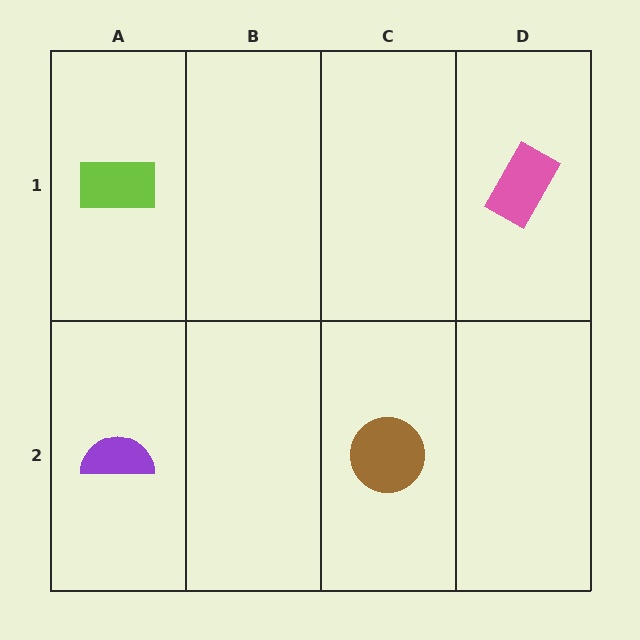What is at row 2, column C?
A brown circle.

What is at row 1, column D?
A pink rectangle.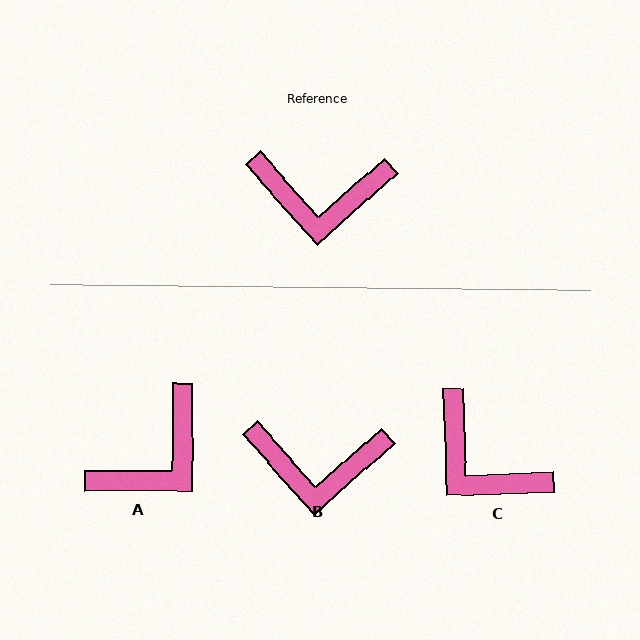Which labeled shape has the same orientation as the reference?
B.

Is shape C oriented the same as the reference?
No, it is off by about 40 degrees.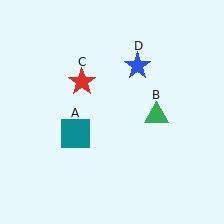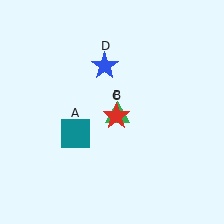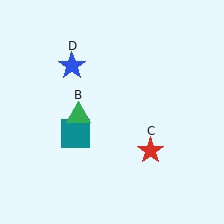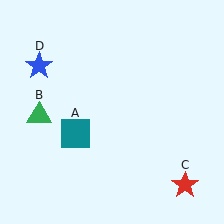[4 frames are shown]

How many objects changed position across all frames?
3 objects changed position: green triangle (object B), red star (object C), blue star (object D).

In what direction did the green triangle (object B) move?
The green triangle (object B) moved left.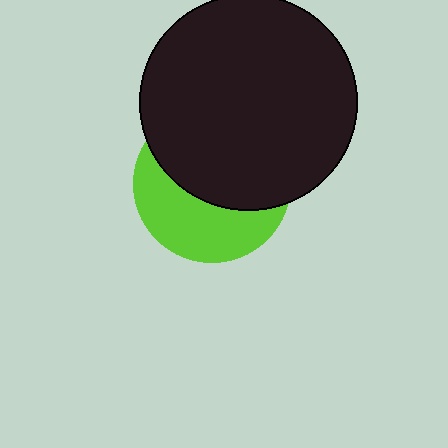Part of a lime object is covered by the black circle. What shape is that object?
It is a circle.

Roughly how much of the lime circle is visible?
A small part of it is visible (roughly 43%).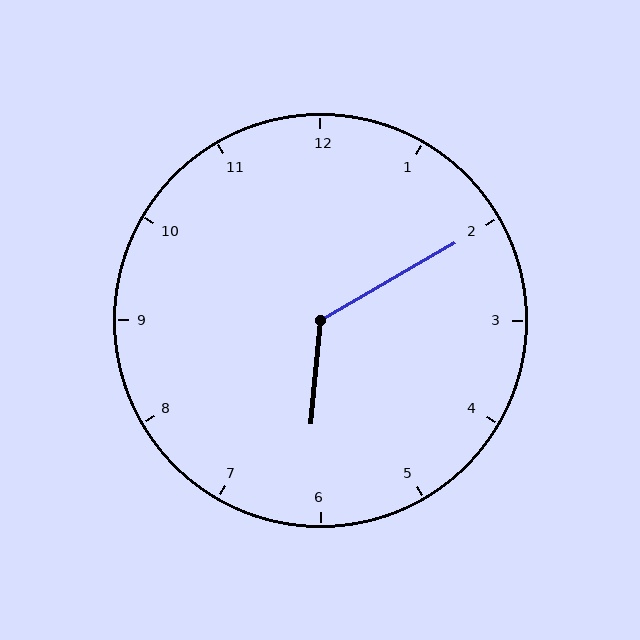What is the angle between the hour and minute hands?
Approximately 125 degrees.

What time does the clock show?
6:10.